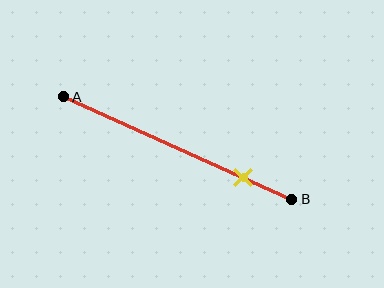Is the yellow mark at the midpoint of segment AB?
No, the mark is at about 80% from A, not at the 50% midpoint.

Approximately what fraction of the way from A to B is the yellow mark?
The yellow mark is approximately 80% of the way from A to B.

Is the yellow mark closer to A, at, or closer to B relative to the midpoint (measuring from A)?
The yellow mark is closer to point B than the midpoint of segment AB.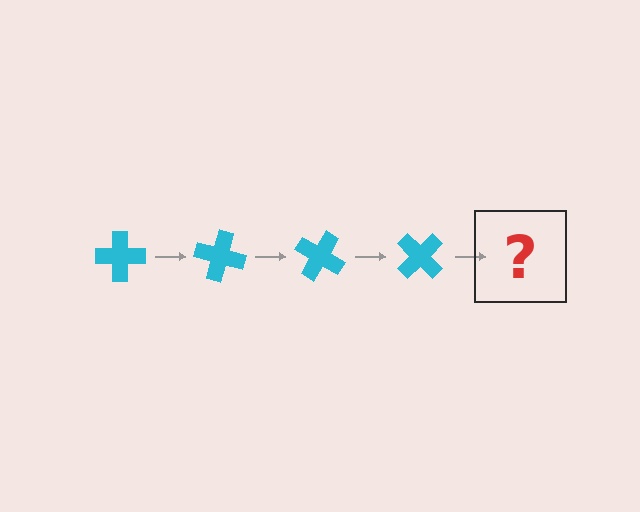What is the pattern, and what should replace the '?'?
The pattern is that the cross rotates 15 degrees each step. The '?' should be a cyan cross rotated 60 degrees.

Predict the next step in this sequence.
The next step is a cyan cross rotated 60 degrees.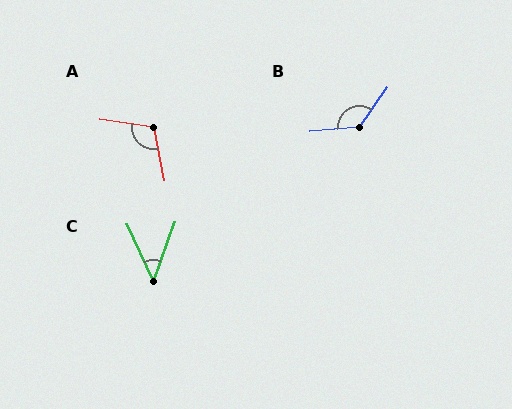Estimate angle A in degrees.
Approximately 110 degrees.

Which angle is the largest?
B, at approximately 131 degrees.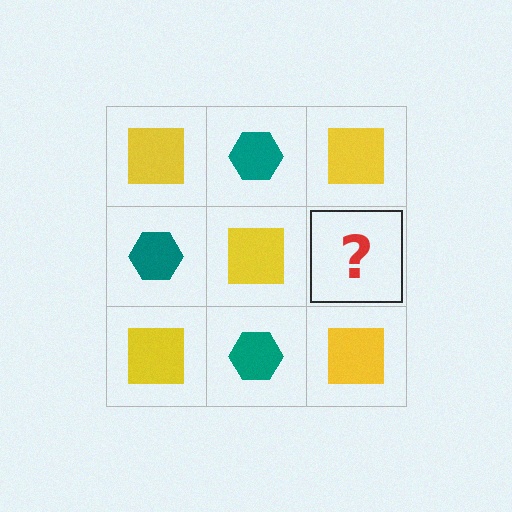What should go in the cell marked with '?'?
The missing cell should contain a teal hexagon.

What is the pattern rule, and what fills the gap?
The rule is that it alternates yellow square and teal hexagon in a checkerboard pattern. The gap should be filled with a teal hexagon.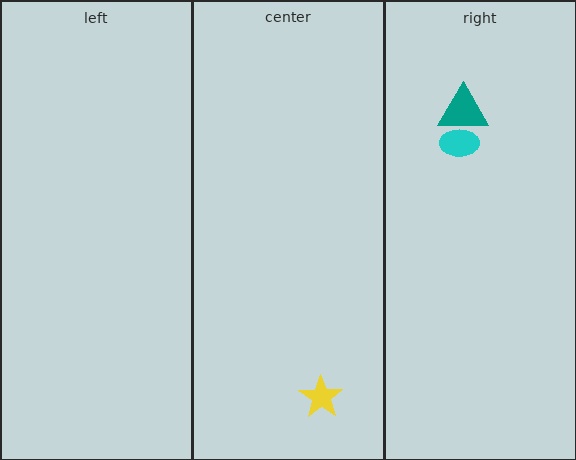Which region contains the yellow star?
The center region.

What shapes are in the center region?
The yellow star.